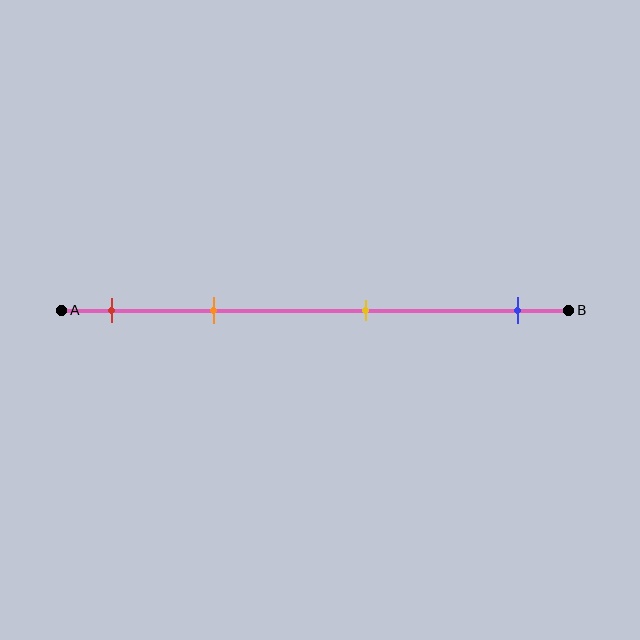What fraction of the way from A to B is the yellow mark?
The yellow mark is approximately 60% (0.6) of the way from A to B.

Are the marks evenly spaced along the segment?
No, the marks are not evenly spaced.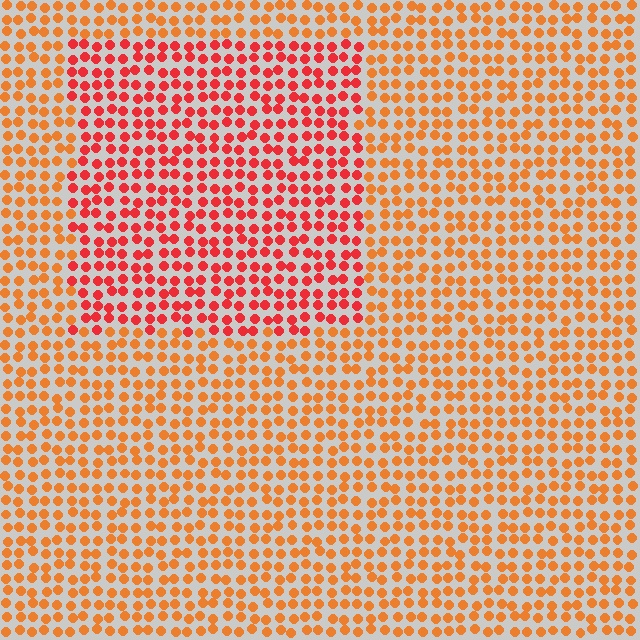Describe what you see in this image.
The image is filled with small orange elements in a uniform arrangement. A rectangle-shaped region is visible where the elements are tinted to a slightly different hue, forming a subtle color boundary.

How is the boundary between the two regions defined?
The boundary is defined purely by a slight shift in hue (about 29 degrees). Spacing, size, and orientation are identical on both sides.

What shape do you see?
I see a rectangle.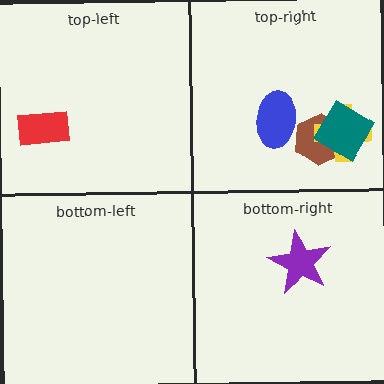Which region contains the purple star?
The bottom-right region.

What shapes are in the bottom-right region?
The purple star.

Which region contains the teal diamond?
The top-right region.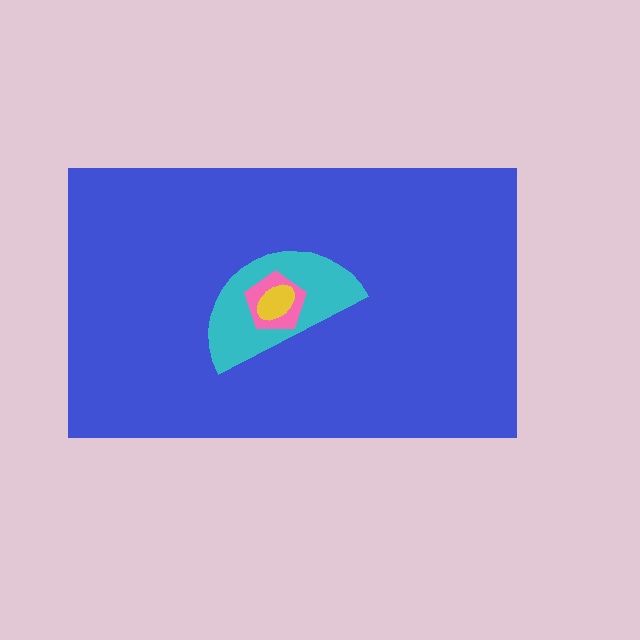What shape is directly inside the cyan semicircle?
The pink pentagon.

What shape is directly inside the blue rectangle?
The cyan semicircle.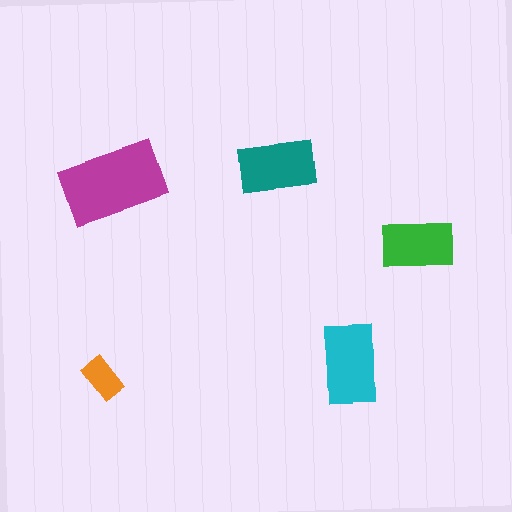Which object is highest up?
The teal rectangle is topmost.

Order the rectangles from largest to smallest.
the magenta one, the cyan one, the teal one, the green one, the orange one.